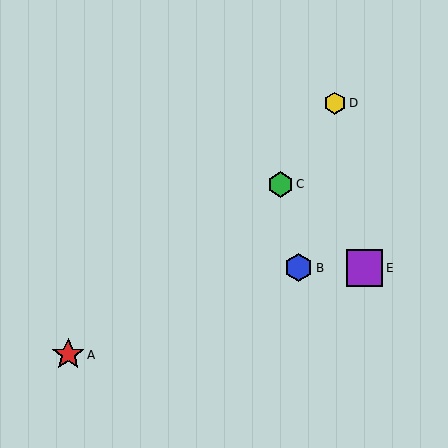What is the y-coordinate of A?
Object A is at y≈355.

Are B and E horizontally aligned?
Yes, both are at y≈268.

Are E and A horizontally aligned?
No, E is at y≈268 and A is at y≈355.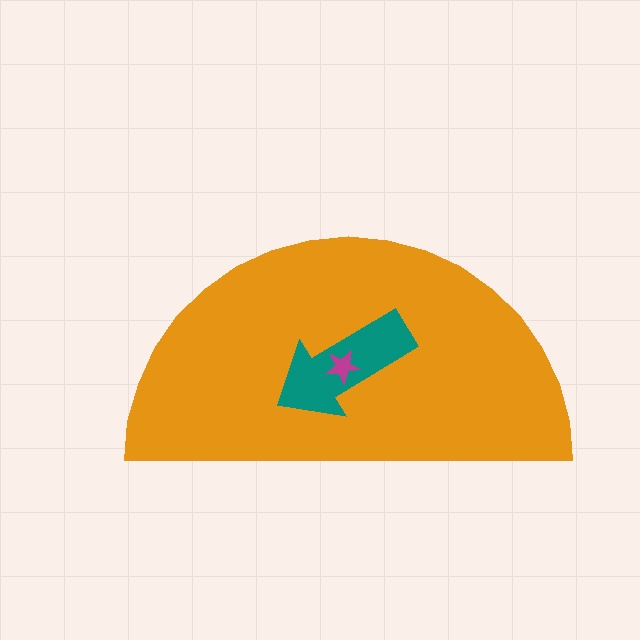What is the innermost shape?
The magenta star.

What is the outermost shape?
The orange semicircle.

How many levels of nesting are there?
3.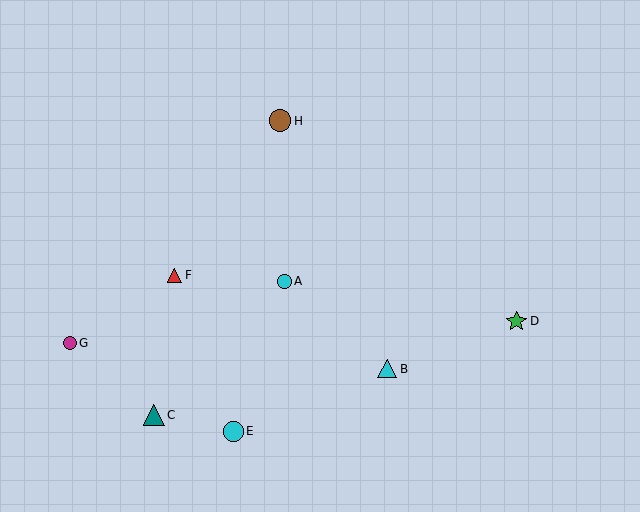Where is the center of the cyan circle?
The center of the cyan circle is at (284, 281).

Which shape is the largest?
The brown circle (labeled H) is the largest.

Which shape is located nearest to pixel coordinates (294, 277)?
The cyan circle (labeled A) at (284, 281) is nearest to that location.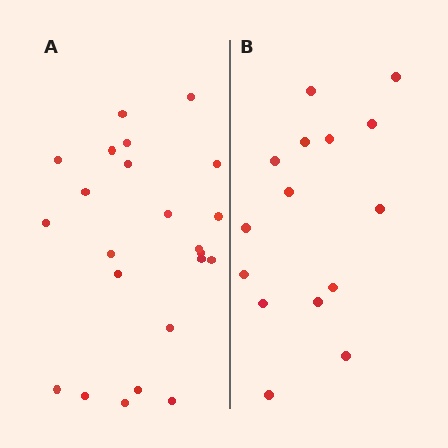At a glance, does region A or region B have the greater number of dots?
Region A (the left region) has more dots.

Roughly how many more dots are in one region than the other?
Region A has roughly 8 or so more dots than region B.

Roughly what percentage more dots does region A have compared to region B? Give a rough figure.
About 55% more.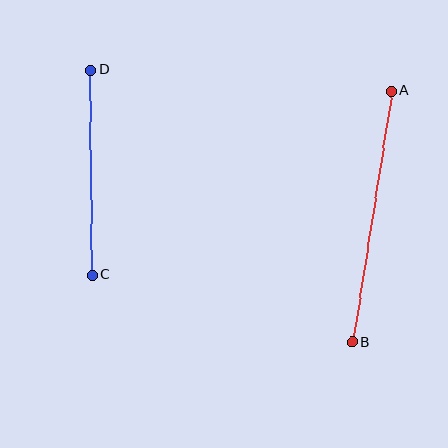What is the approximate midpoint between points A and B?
The midpoint is at approximately (372, 216) pixels.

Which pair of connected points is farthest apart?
Points A and B are farthest apart.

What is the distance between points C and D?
The distance is approximately 205 pixels.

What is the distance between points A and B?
The distance is approximately 255 pixels.